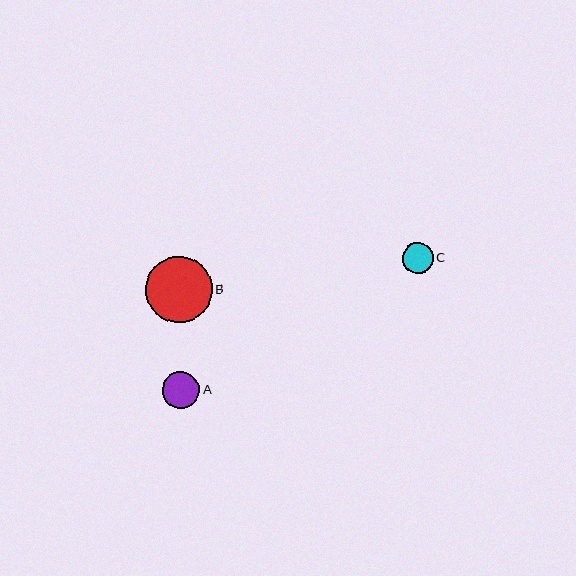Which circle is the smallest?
Circle C is the smallest with a size of approximately 31 pixels.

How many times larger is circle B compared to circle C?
Circle B is approximately 2.2 times the size of circle C.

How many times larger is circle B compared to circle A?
Circle B is approximately 1.8 times the size of circle A.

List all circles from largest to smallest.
From largest to smallest: B, A, C.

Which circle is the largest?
Circle B is the largest with a size of approximately 67 pixels.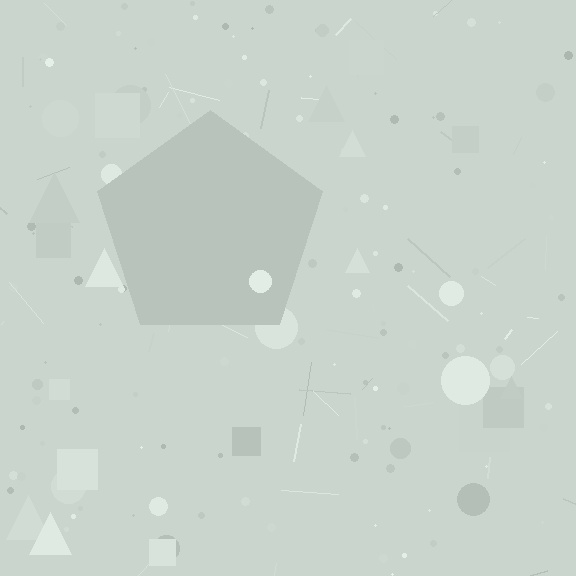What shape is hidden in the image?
A pentagon is hidden in the image.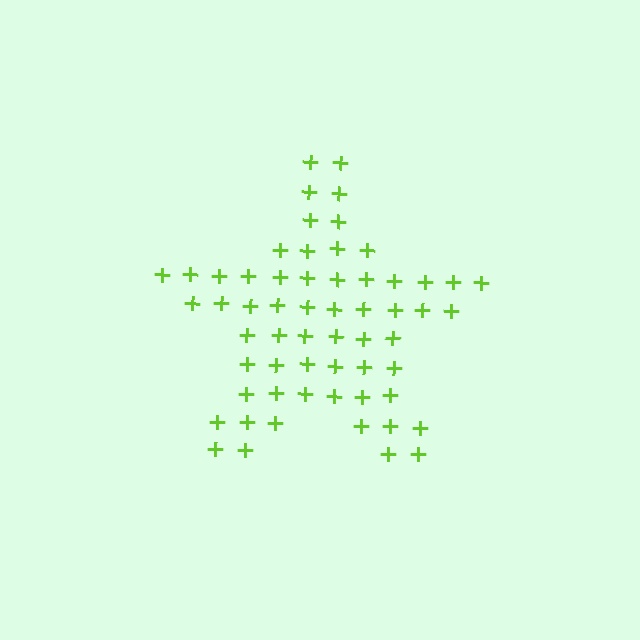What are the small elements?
The small elements are plus signs.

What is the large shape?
The large shape is a star.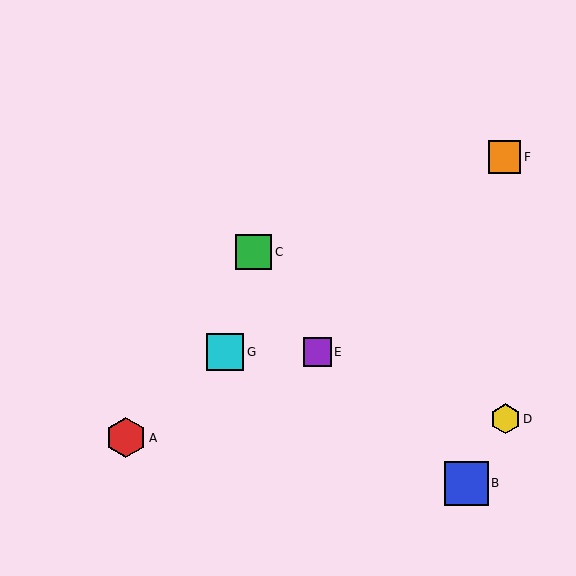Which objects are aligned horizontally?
Objects E, G are aligned horizontally.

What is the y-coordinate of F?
Object F is at y≈157.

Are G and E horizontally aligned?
Yes, both are at y≈352.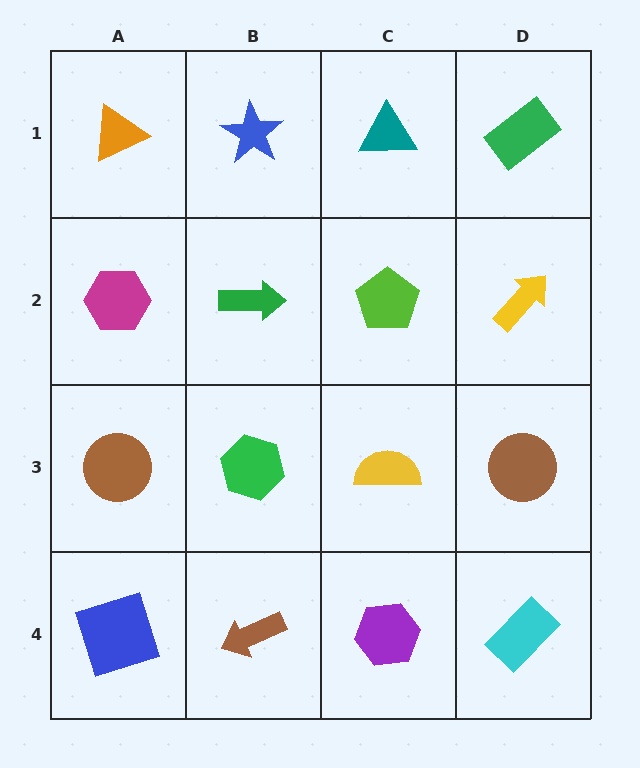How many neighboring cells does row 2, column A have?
3.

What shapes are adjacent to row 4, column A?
A brown circle (row 3, column A), a brown arrow (row 4, column B).